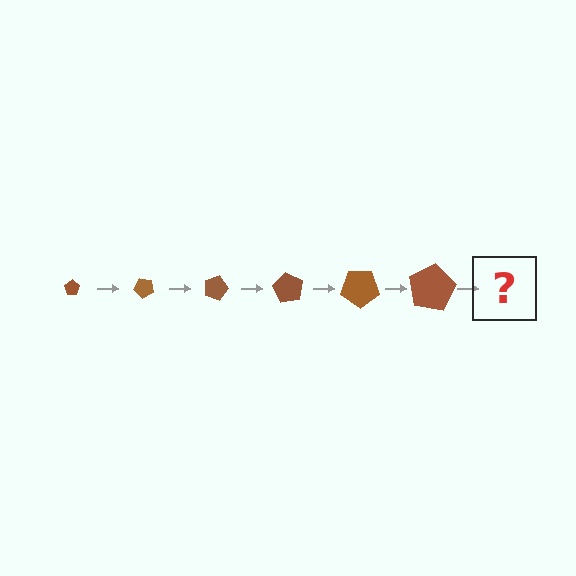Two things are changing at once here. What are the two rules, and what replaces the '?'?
The two rules are that the pentagon grows larger each step and it rotates 45 degrees each step. The '?' should be a pentagon, larger than the previous one and rotated 270 degrees from the start.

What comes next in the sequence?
The next element should be a pentagon, larger than the previous one and rotated 270 degrees from the start.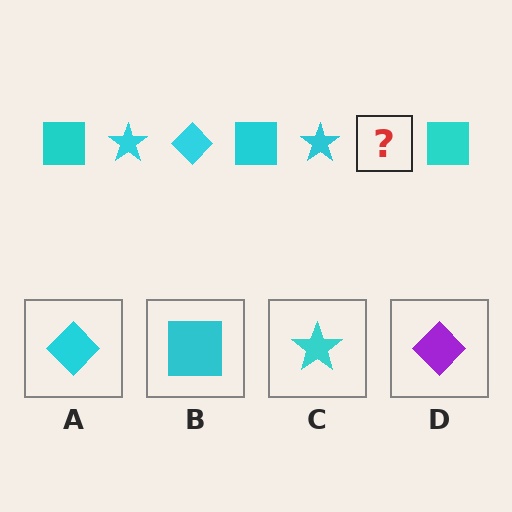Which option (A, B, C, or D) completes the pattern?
A.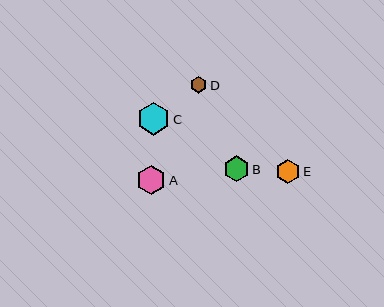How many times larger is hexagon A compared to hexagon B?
Hexagon A is approximately 1.1 times the size of hexagon B.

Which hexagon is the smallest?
Hexagon D is the smallest with a size of approximately 17 pixels.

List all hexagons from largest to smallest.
From largest to smallest: C, A, B, E, D.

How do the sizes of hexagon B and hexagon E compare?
Hexagon B and hexagon E are approximately the same size.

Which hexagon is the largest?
Hexagon C is the largest with a size of approximately 33 pixels.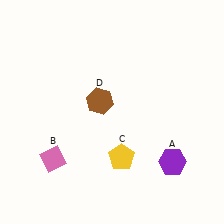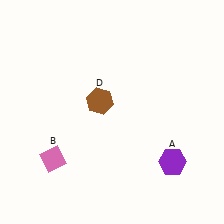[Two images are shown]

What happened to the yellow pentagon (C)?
The yellow pentagon (C) was removed in Image 2. It was in the bottom-right area of Image 1.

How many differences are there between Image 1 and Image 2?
There is 1 difference between the two images.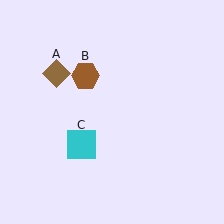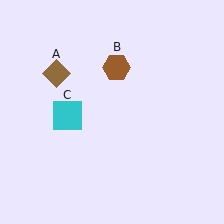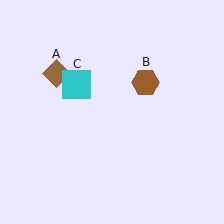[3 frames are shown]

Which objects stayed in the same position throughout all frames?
Brown diamond (object A) remained stationary.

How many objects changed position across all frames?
2 objects changed position: brown hexagon (object B), cyan square (object C).